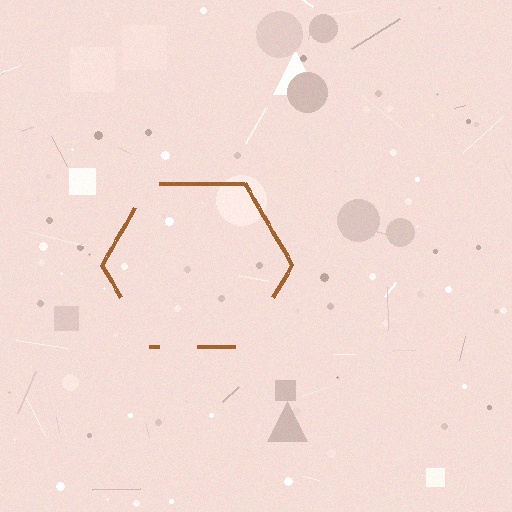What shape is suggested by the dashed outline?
The dashed outline suggests a hexagon.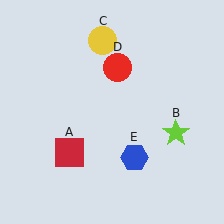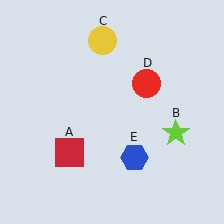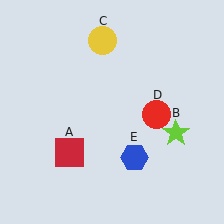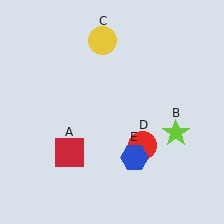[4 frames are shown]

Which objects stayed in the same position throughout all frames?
Red square (object A) and lime star (object B) and yellow circle (object C) and blue hexagon (object E) remained stationary.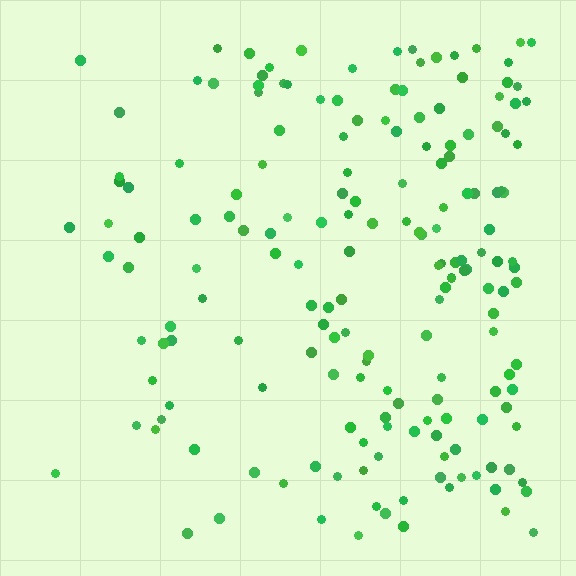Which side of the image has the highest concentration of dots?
The right.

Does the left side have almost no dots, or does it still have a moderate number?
Still a moderate number, just noticeably fewer than the right.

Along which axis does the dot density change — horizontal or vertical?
Horizontal.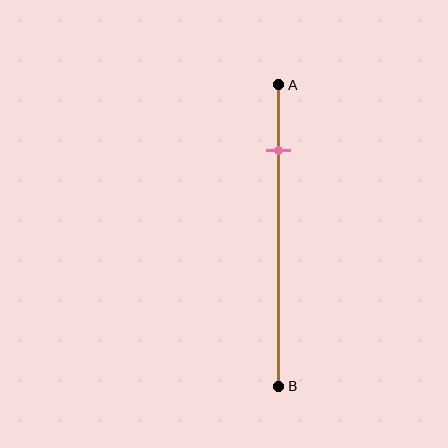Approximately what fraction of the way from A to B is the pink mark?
The pink mark is approximately 20% of the way from A to B.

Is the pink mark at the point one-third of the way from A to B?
No, the mark is at about 20% from A, not at the 33% one-third point.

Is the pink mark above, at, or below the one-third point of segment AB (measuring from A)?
The pink mark is above the one-third point of segment AB.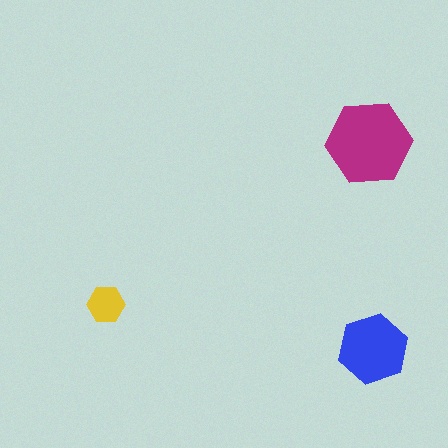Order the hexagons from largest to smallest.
the magenta one, the blue one, the yellow one.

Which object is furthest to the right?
The blue hexagon is rightmost.